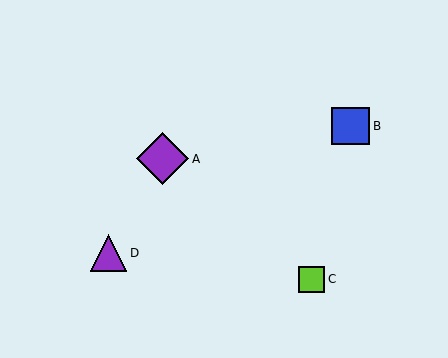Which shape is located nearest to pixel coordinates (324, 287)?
The lime square (labeled C) at (312, 279) is nearest to that location.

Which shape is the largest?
The purple diamond (labeled A) is the largest.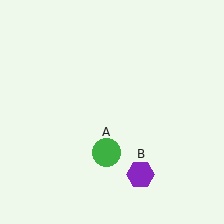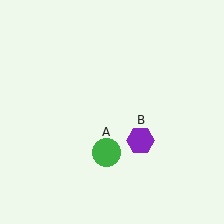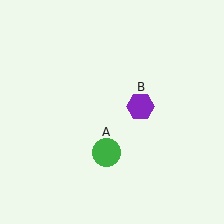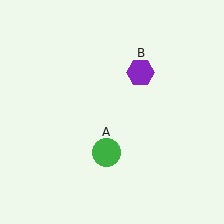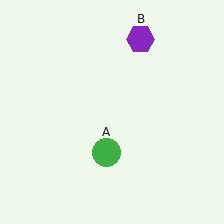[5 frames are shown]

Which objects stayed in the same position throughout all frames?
Green circle (object A) remained stationary.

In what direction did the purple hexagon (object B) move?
The purple hexagon (object B) moved up.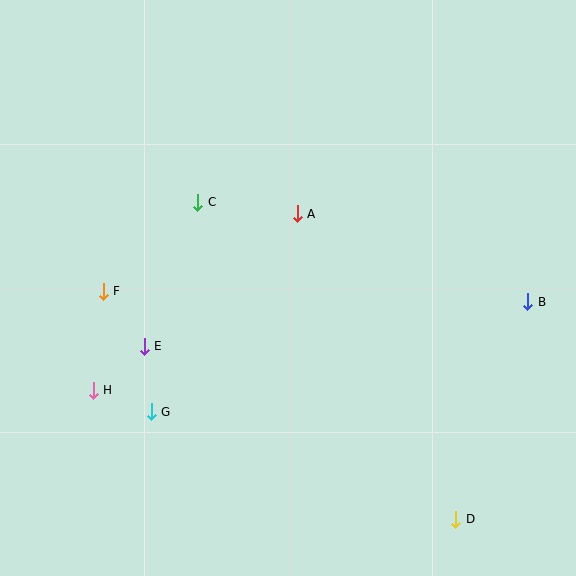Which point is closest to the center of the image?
Point A at (297, 214) is closest to the center.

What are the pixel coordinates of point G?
Point G is at (151, 412).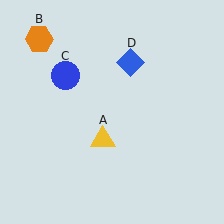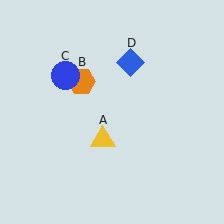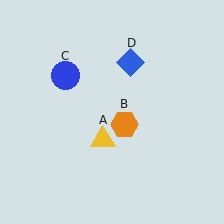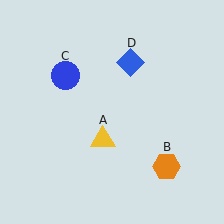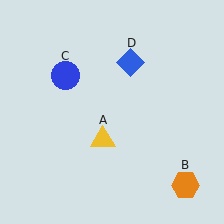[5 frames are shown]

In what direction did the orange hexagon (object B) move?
The orange hexagon (object B) moved down and to the right.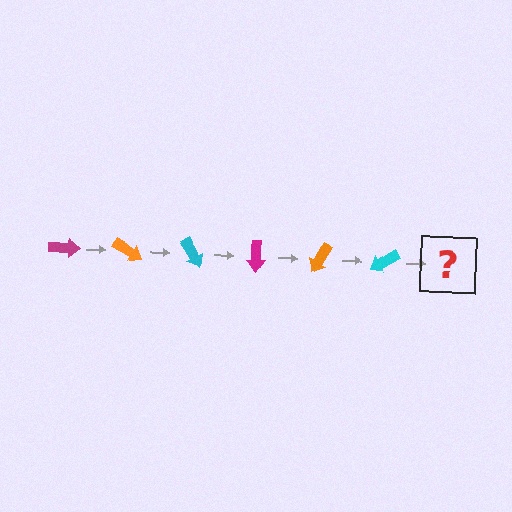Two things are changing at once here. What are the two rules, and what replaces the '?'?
The two rules are that it rotates 30 degrees each step and the color cycles through magenta, orange, and cyan. The '?' should be a magenta arrow, rotated 180 degrees from the start.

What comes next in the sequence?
The next element should be a magenta arrow, rotated 180 degrees from the start.